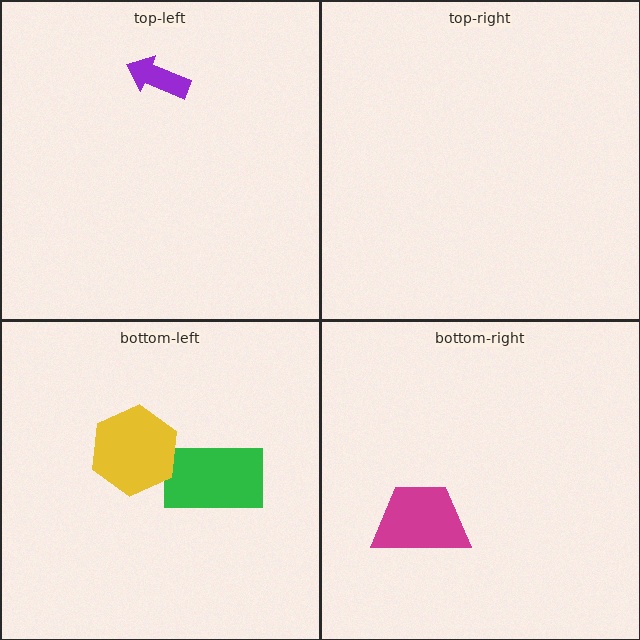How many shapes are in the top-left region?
1.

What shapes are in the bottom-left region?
The green rectangle, the yellow hexagon.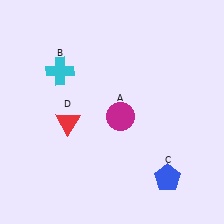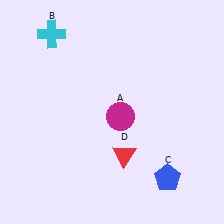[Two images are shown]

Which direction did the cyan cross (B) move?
The cyan cross (B) moved up.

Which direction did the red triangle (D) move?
The red triangle (D) moved right.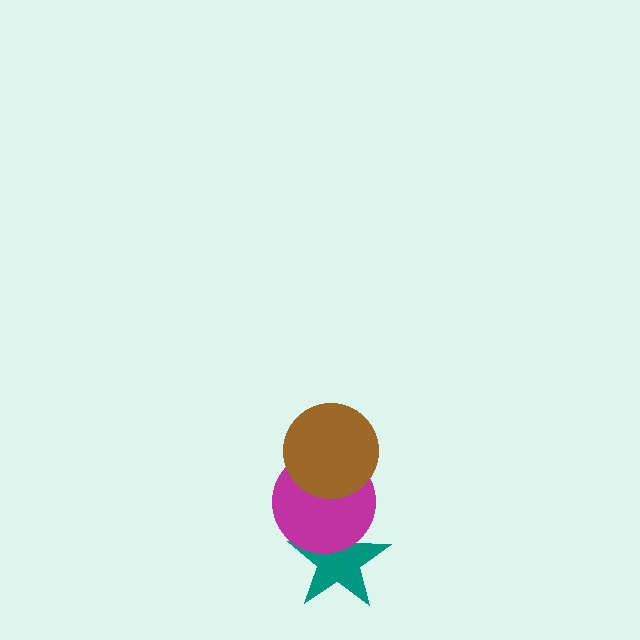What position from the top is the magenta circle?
The magenta circle is 2nd from the top.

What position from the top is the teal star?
The teal star is 3rd from the top.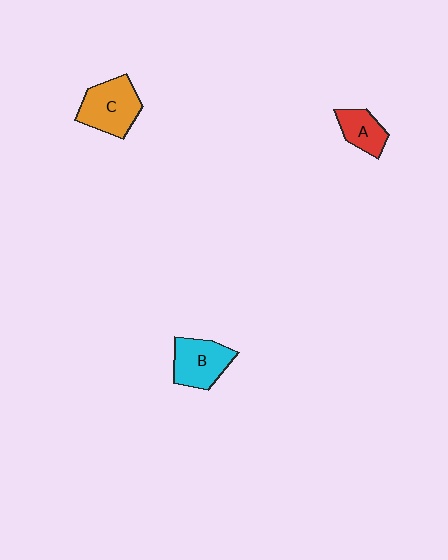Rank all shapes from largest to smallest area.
From largest to smallest: C (orange), B (cyan), A (red).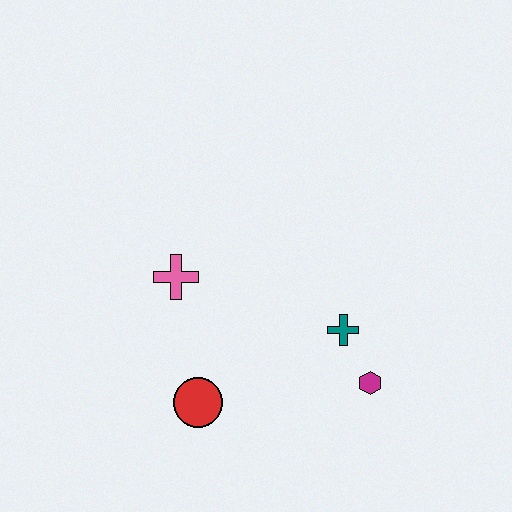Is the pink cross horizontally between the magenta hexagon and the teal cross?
No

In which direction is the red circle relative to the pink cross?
The red circle is below the pink cross.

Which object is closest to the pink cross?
The red circle is closest to the pink cross.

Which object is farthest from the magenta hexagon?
The pink cross is farthest from the magenta hexagon.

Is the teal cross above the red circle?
Yes